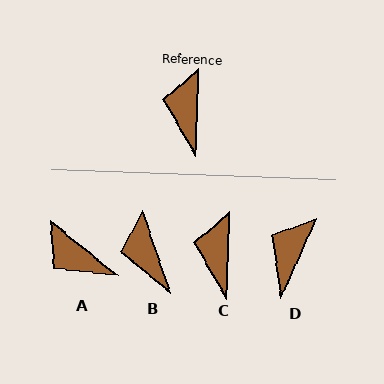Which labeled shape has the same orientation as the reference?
C.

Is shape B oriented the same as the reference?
No, it is off by about 20 degrees.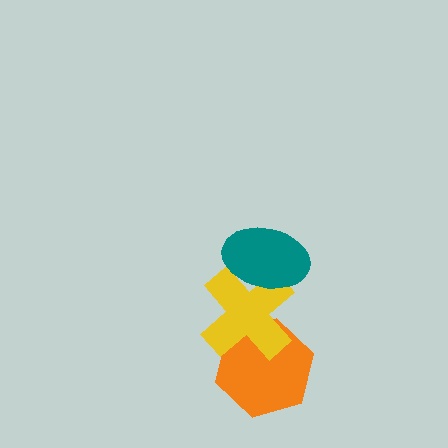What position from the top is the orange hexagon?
The orange hexagon is 3rd from the top.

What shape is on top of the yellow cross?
The teal ellipse is on top of the yellow cross.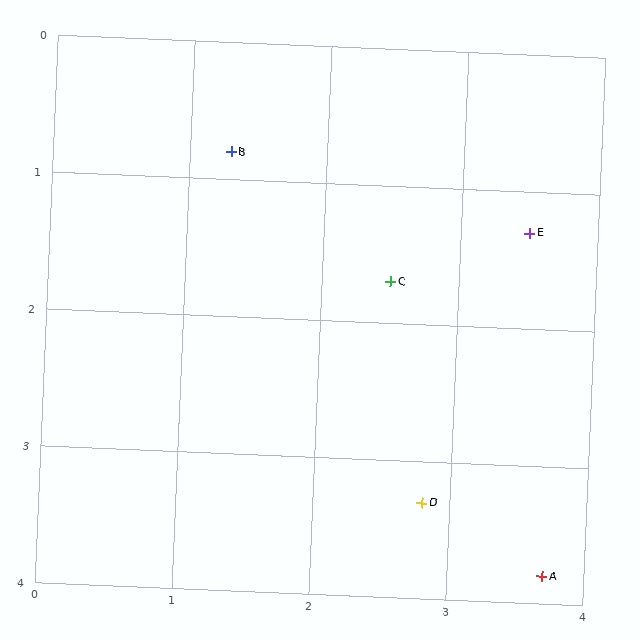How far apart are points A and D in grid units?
Points A and D are about 1.0 grid units apart.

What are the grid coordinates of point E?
Point E is at approximately (3.5, 1.3).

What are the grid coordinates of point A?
Point A is at approximately (3.7, 3.8).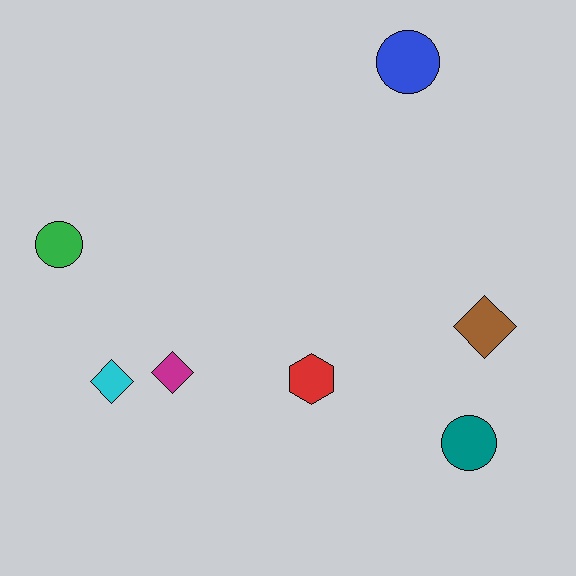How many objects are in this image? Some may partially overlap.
There are 7 objects.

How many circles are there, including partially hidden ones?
There are 3 circles.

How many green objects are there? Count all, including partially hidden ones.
There is 1 green object.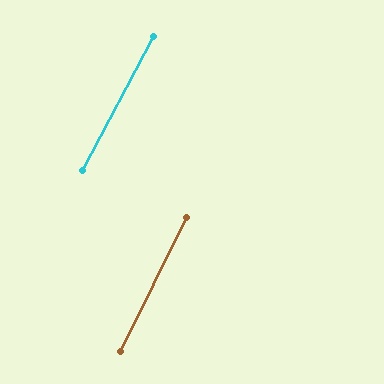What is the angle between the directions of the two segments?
Approximately 2 degrees.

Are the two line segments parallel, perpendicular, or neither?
Parallel — their directions differ by only 1.7°.